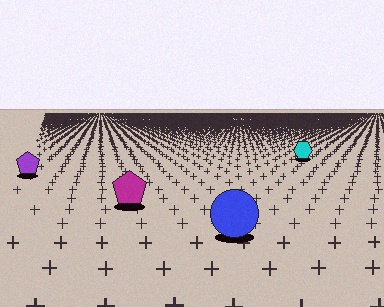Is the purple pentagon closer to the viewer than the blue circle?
No. The blue circle is closer — you can tell from the texture gradient: the ground texture is coarser near it.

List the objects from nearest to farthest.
From nearest to farthest: the blue circle, the magenta pentagon, the purple pentagon, the cyan hexagon.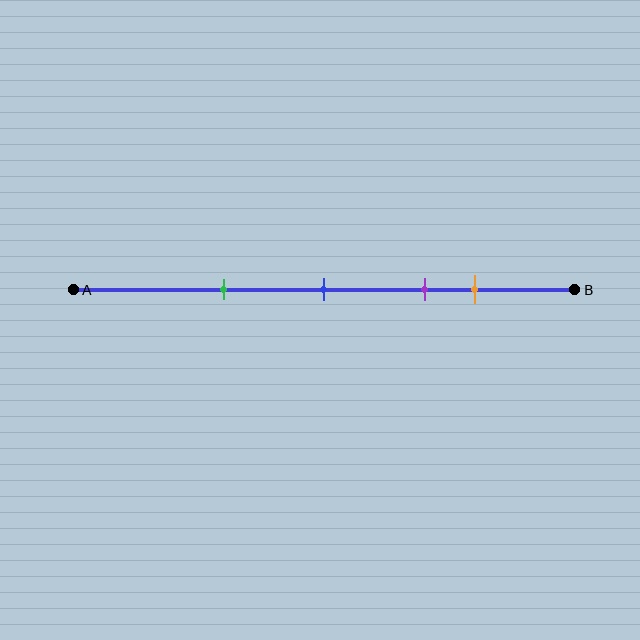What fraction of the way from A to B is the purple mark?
The purple mark is approximately 70% (0.7) of the way from A to B.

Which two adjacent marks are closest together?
The purple and orange marks are the closest adjacent pair.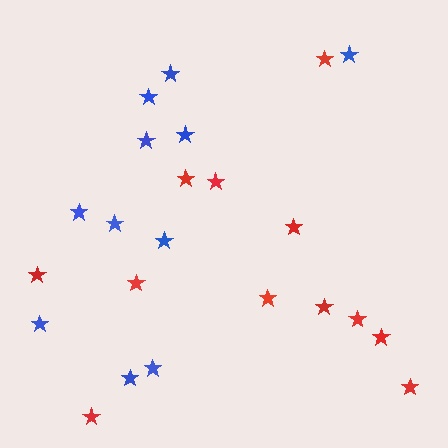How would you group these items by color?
There are 2 groups: one group of red stars (12) and one group of blue stars (11).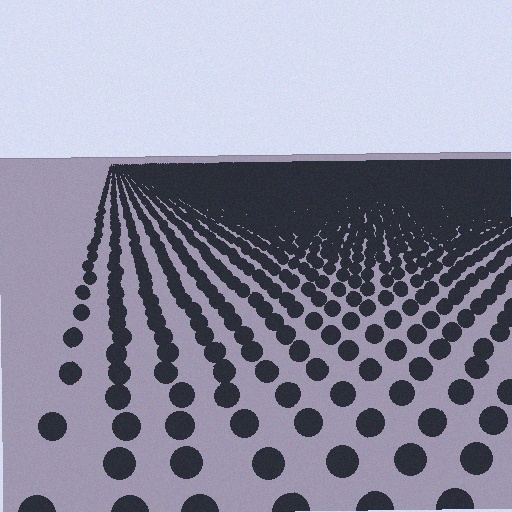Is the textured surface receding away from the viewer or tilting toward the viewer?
The surface is receding away from the viewer. Texture elements get smaller and denser toward the top.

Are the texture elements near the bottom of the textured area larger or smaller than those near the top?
Larger. Near the bottom, elements are closer to the viewer and appear at a bigger on-screen size.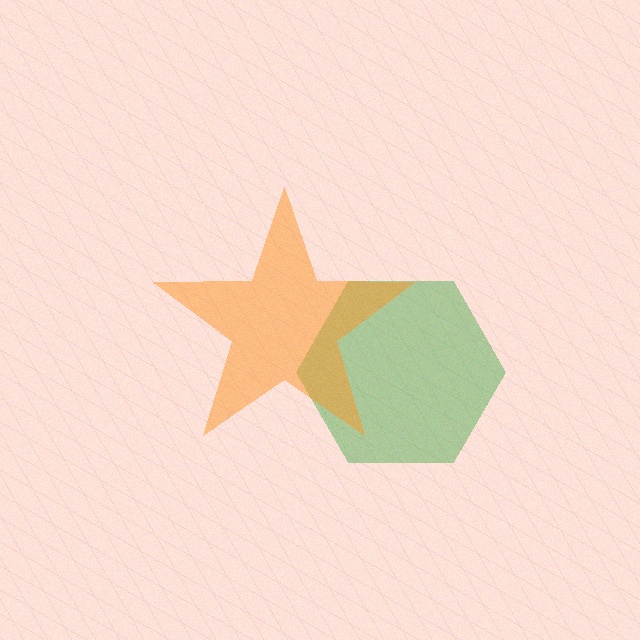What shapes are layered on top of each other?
The layered shapes are: a green hexagon, an orange star.